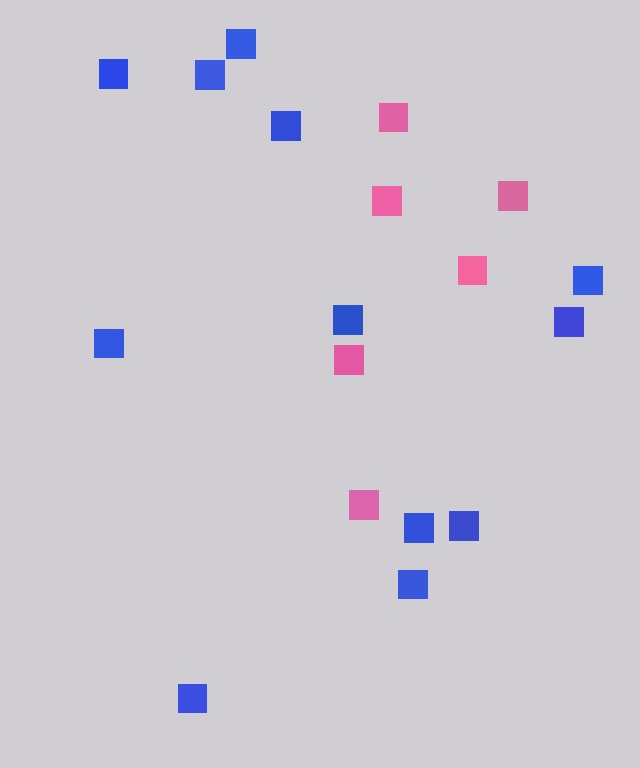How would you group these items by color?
There are 2 groups: one group of pink squares (6) and one group of blue squares (12).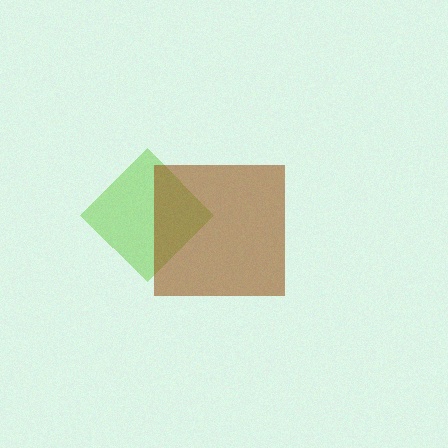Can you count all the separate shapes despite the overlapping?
Yes, there are 2 separate shapes.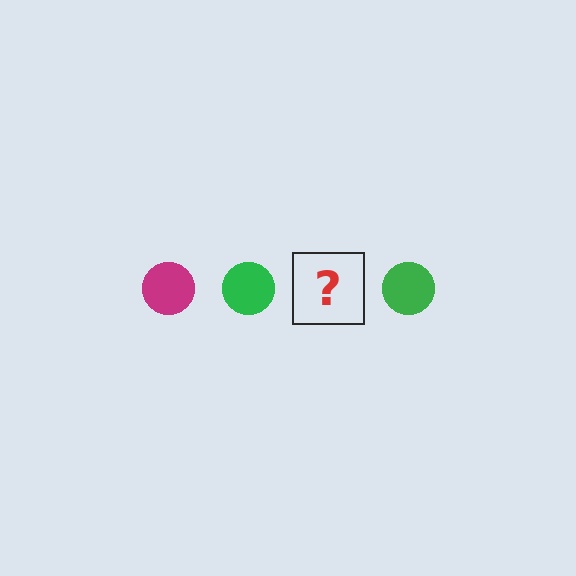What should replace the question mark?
The question mark should be replaced with a magenta circle.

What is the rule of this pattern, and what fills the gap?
The rule is that the pattern cycles through magenta, green circles. The gap should be filled with a magenta circle.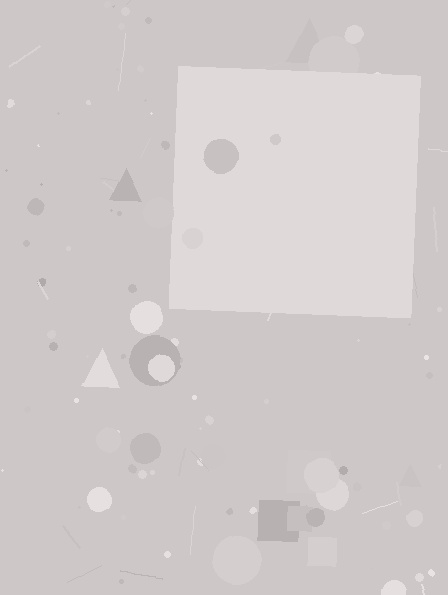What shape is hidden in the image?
A square is hidden in the image.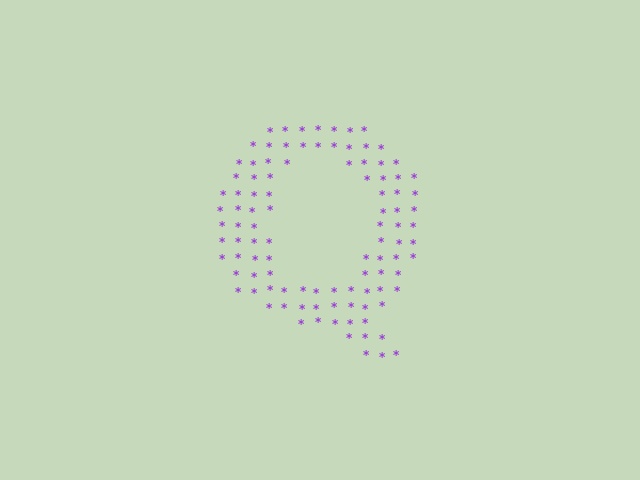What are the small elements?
The small elements are asterisks.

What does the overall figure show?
The overall figure shows the letter Q.